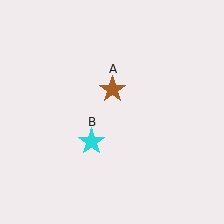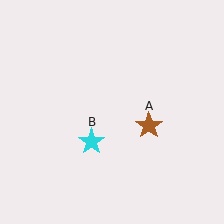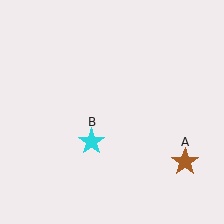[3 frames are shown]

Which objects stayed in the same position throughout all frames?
Cyan star (object B) remained stationary.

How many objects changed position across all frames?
1 object changed position: brown star (object A).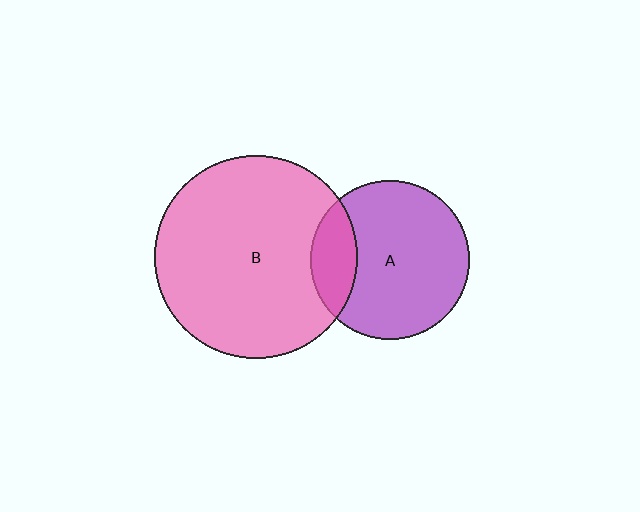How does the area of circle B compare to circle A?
Approximately 1.6 times.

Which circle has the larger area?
Circle B (pink).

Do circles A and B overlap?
Yes.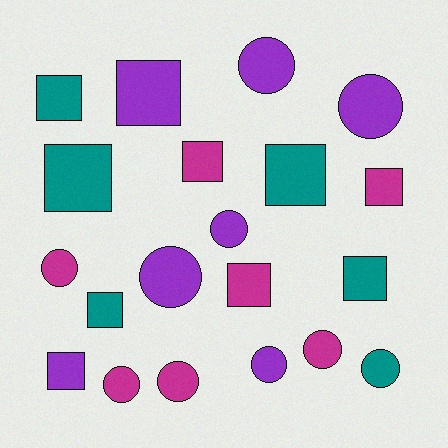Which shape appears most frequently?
Square, with 10 objects.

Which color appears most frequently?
Magenta, with 7 objects.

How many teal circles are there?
There is 1 teal circle.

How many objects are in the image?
There are 20 objects.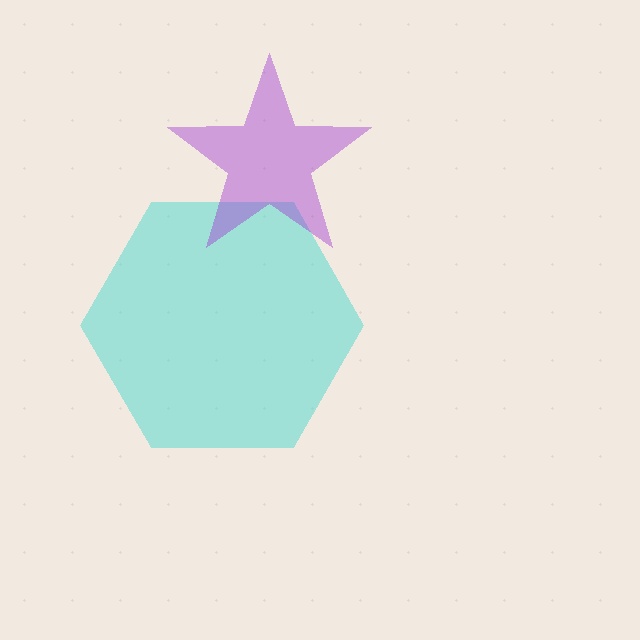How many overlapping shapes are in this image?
There are 2 overlapping shapes in the image.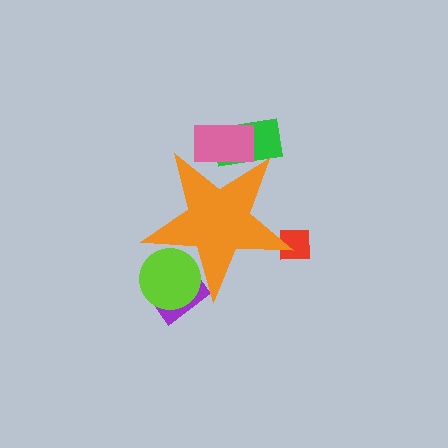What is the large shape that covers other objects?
An orange star.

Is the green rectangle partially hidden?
Yes, the green rectangle is partially hidden behind the orange star.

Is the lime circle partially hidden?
Yes, the lime circle is partially hidden behind the orange star.